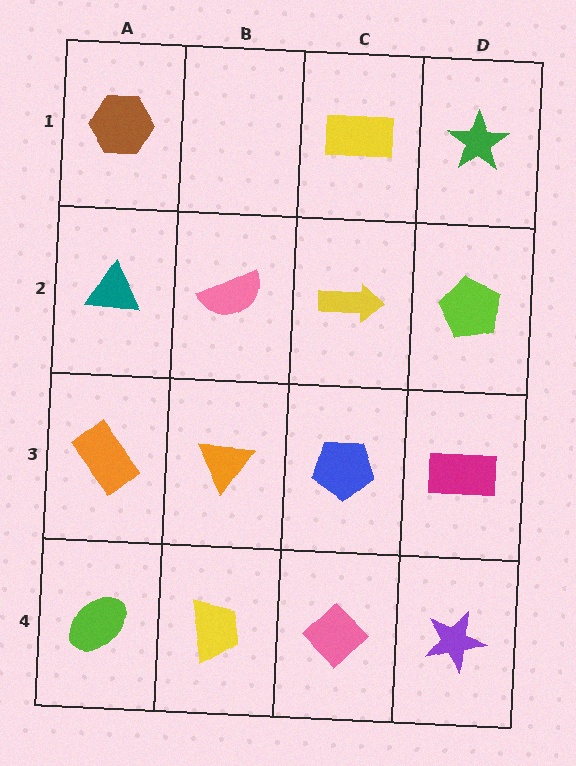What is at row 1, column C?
A yellow rectangle.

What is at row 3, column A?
An orange rectangle.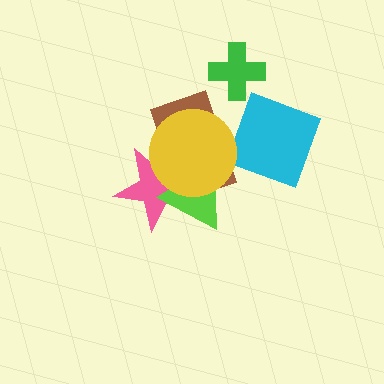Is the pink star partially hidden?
Yes, it is partially covered by another shape.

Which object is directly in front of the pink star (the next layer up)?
The brown rectangle is directly in front of the pink star.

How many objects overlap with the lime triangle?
3 objects overlap with the lime triangle.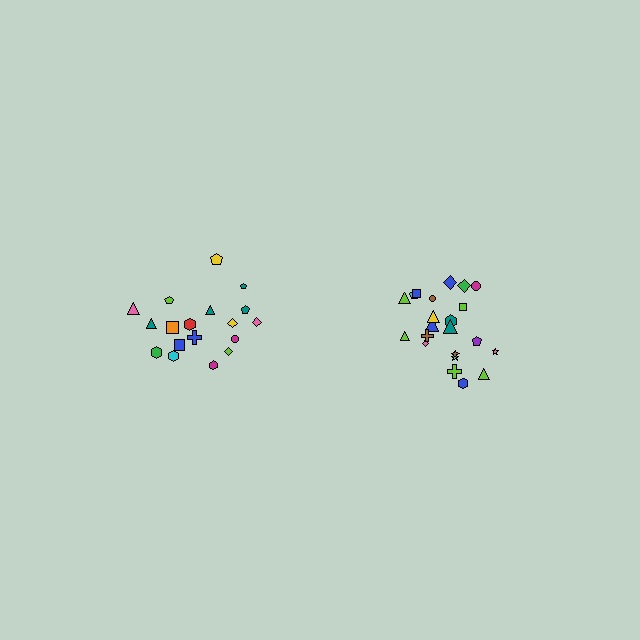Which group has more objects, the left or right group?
The right group.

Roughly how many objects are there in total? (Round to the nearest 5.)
Roughly 40 objects in total.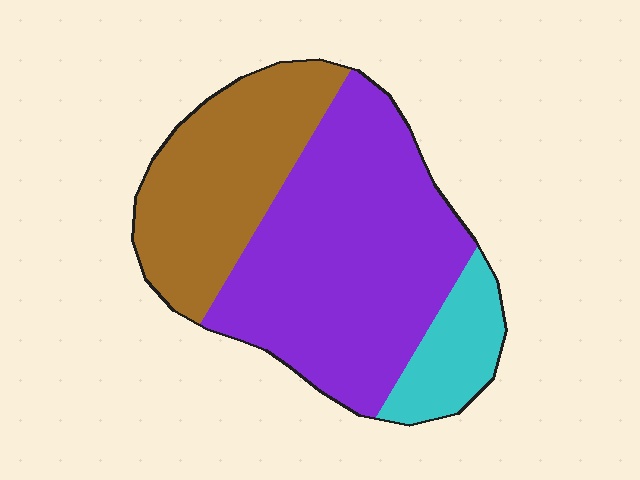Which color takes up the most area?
Purple, at roughly 55%.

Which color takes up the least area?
Cyan, at roughly 15%.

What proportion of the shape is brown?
Brown takes up between a quarter and a half of the shape.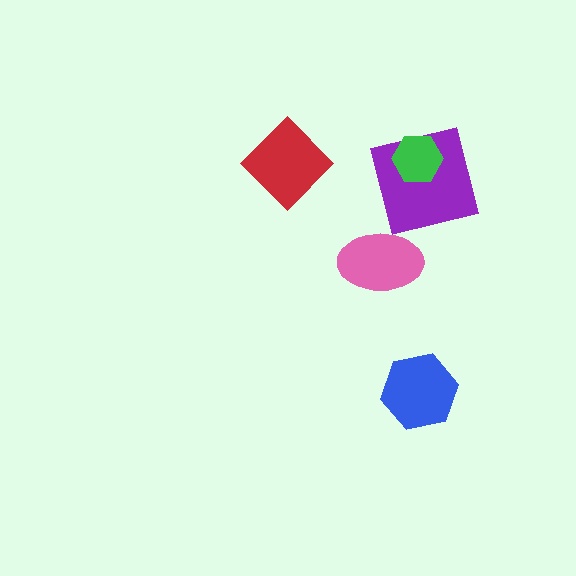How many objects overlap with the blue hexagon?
0 objects overlap with the blue hexagon.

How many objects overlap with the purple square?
1 object overlaps with the purple square.